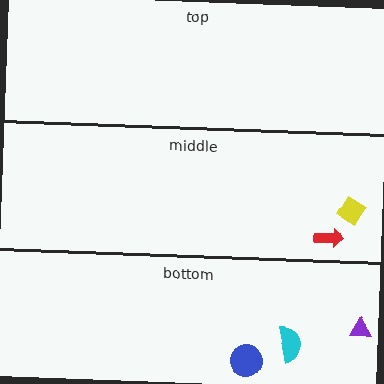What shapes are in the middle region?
The red arrow, the yellow diamond.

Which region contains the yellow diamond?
The middle region.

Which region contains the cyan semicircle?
The bottom region.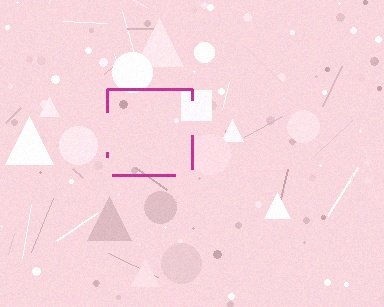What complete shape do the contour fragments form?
The contour fragments form a square.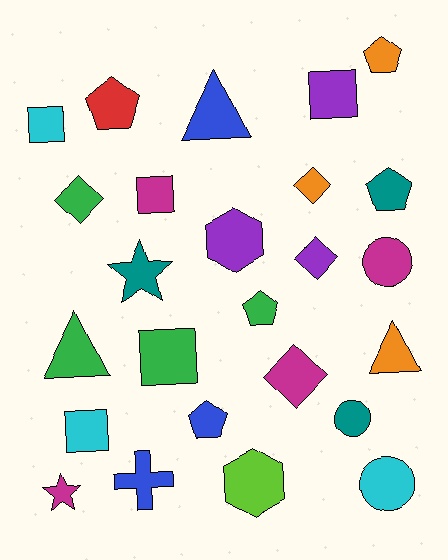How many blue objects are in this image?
There are 3 blue objects.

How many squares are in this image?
There are 5 squares.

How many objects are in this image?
There are 25 objects.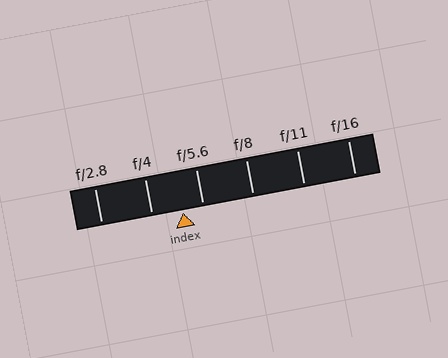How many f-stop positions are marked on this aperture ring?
There are 6 f-stop positions marked.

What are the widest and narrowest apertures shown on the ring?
The widest aperture shown is f/2.8 and the narrowest is f/16.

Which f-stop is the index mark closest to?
The index mark is closest to f/5.6.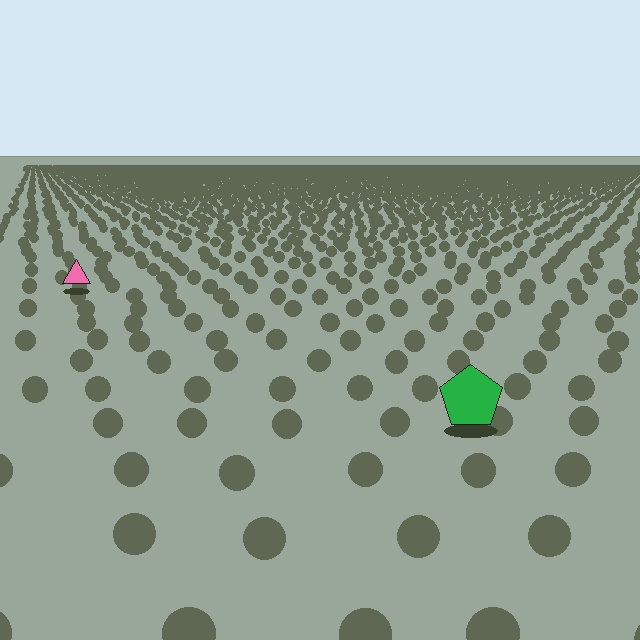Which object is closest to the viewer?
The green pentagon is closest. The texture marks near it are larger and more spread out.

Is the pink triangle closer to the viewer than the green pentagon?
No. The green pentagon is closer — you can tell from the texture gradient: the ground texture is coarser near it.